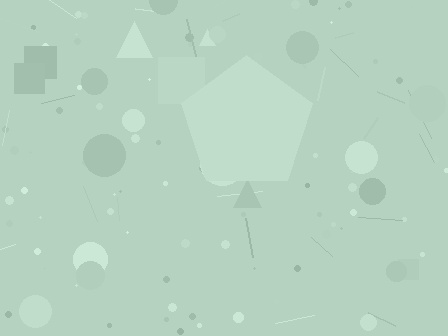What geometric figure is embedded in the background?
A pentagon is embedded in the background.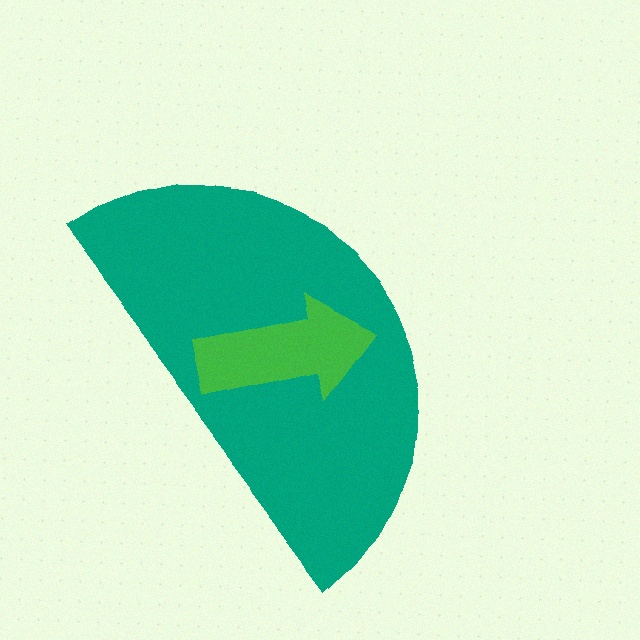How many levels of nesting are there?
2.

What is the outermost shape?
The teal semicircle.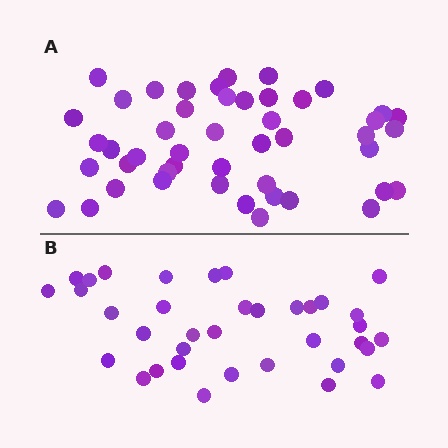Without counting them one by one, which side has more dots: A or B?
Region A (the top region) has more dots.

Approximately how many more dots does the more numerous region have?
Region A has roughly 12 or so more dots than region B.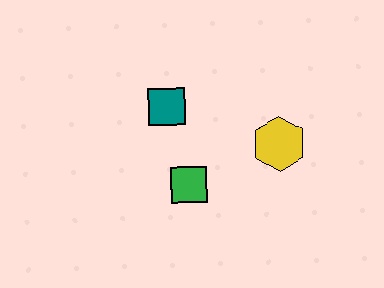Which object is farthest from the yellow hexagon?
The teal square is farthest from the yellow hexagon.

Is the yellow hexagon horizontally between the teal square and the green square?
No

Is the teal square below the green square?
No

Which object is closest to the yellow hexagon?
The green square is closest to the yellow hexagon.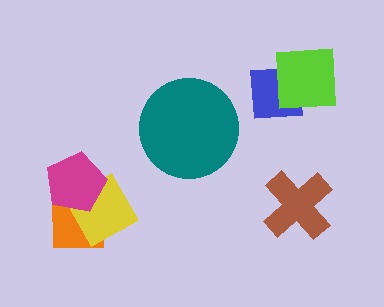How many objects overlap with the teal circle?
0 objects overlap with the teal circle.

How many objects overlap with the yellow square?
2 objects overlap with the yellow square.